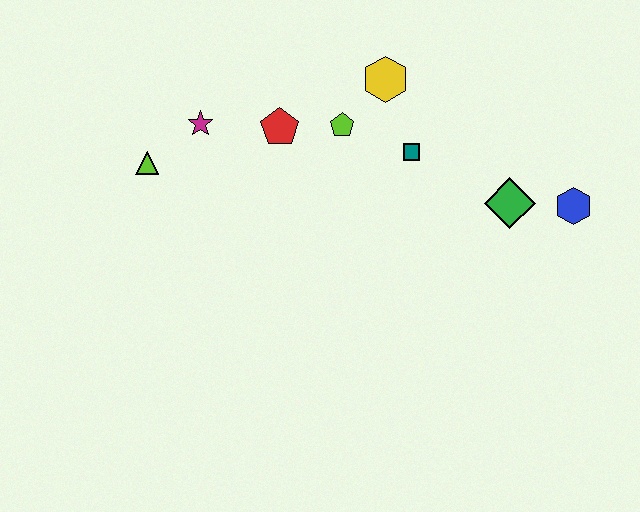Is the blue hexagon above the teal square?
No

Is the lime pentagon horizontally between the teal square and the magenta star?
Yes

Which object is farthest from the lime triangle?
The blue hexagon is farthest from the lime triangle.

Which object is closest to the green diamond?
The blue hexagon is closest to the green diamond.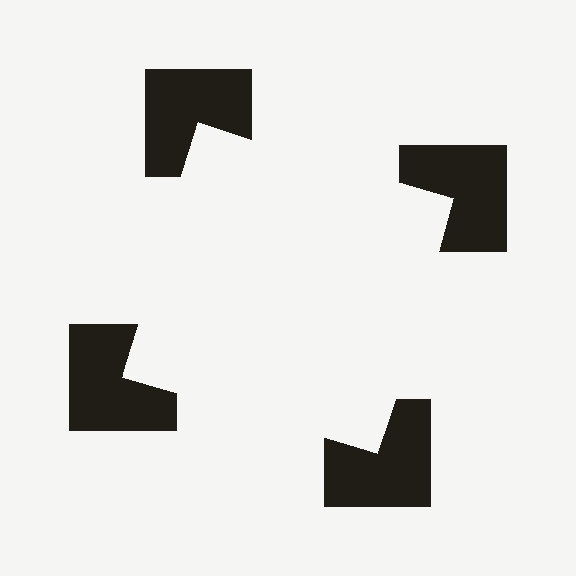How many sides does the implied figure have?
4 sides.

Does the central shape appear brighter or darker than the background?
It typically appears slightly brighter than the background, even though no actual brightness change is drawn.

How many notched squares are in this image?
There are 4 — one at each vertex of the illusory square.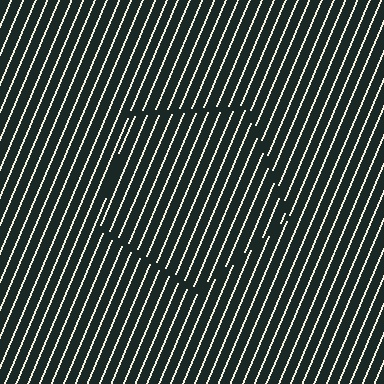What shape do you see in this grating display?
An illusory pentagon. The interior of the shape contains the same grating, shifted by half a period — the contour is defined by the phase discontinuity where line-ends from the inner and outer gratings abut.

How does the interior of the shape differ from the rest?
The interior of the shape contains the same grating, shifted by half a period — the contour is defined by the phase discontinuity where line-ends from the inner and outer gratings abut.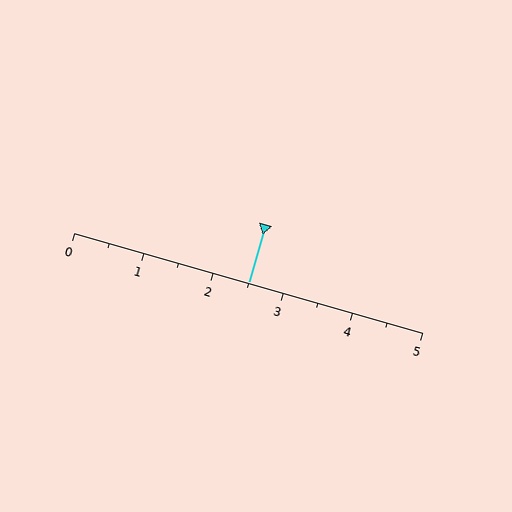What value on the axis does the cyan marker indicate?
The marker indicates approximately 2.5.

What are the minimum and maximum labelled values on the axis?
The axis runs from 0 to 5.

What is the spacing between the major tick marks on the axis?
The major ticks are spaced 1 apart.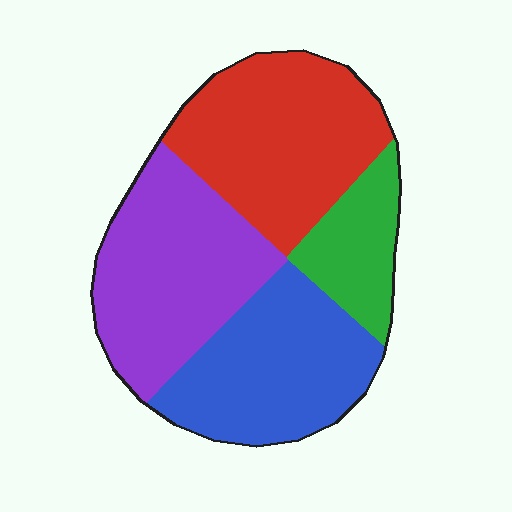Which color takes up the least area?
Green, at roughly 15%.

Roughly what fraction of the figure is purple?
Purple covers roughly 30% of the figure.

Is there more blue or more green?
Blue.